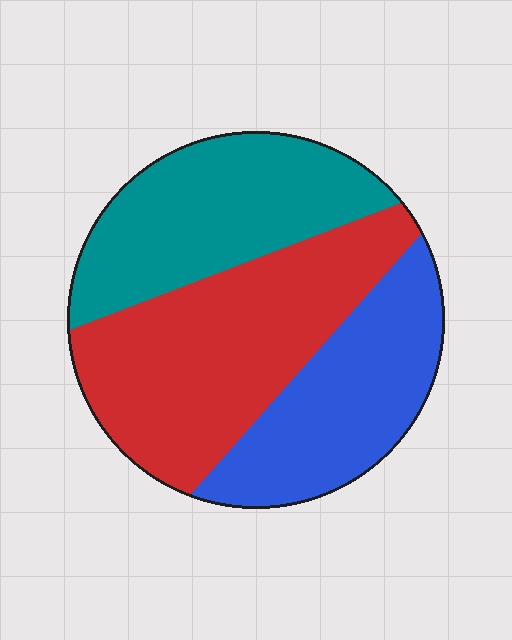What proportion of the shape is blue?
Blue takes up about one quarter (1/4) of the shape.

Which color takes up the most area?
Red, at roughly 40%.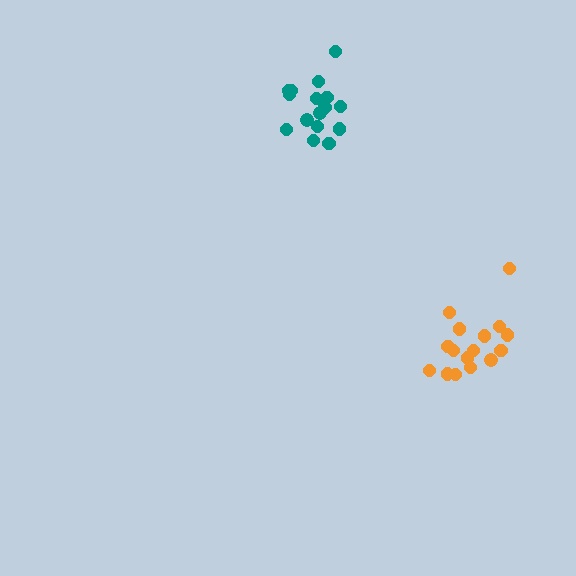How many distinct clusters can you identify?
There are 2 distinct clusters.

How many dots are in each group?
Group 1: 16 dots, Group 2: 16 dots (32 total).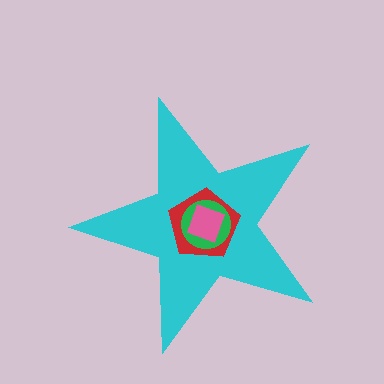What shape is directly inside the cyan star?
The red pentagon.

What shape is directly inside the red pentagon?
The green circle.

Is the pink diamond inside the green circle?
Yes.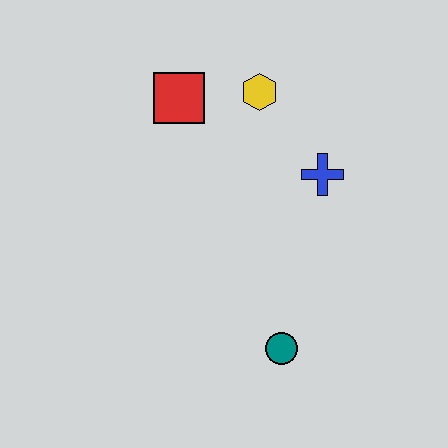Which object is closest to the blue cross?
The yellow hexagon is closest to the blue cross.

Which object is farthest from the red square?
The teal circle is farthest from the red square.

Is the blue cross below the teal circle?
No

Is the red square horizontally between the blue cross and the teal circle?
No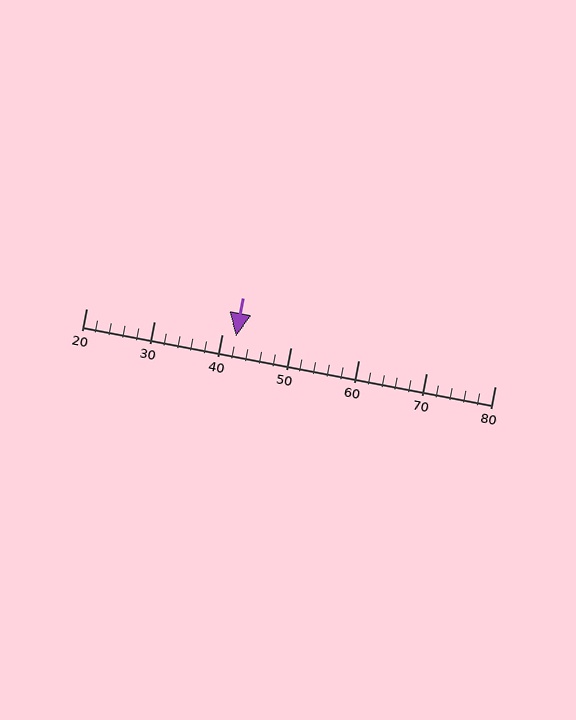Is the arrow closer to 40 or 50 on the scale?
The arrow is closer to 40.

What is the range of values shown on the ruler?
The ruler shows values from 20 to 80.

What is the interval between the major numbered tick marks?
The major tick marks are spaced 10 units apart.